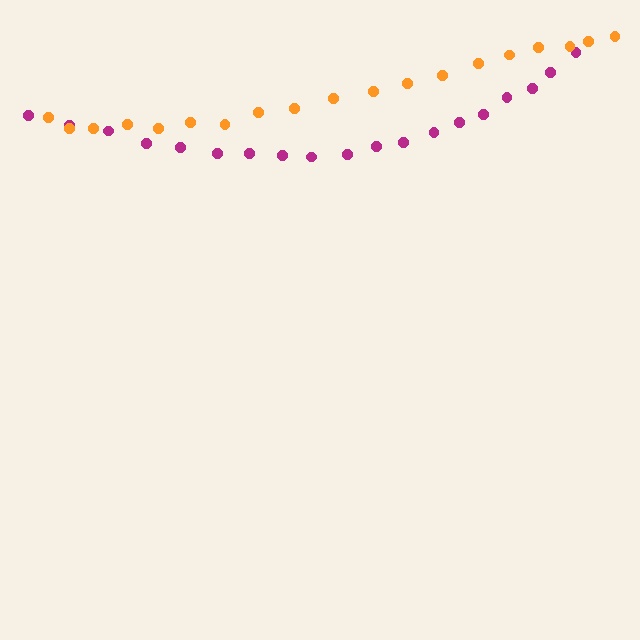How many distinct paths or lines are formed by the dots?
There are 2 distinct paths.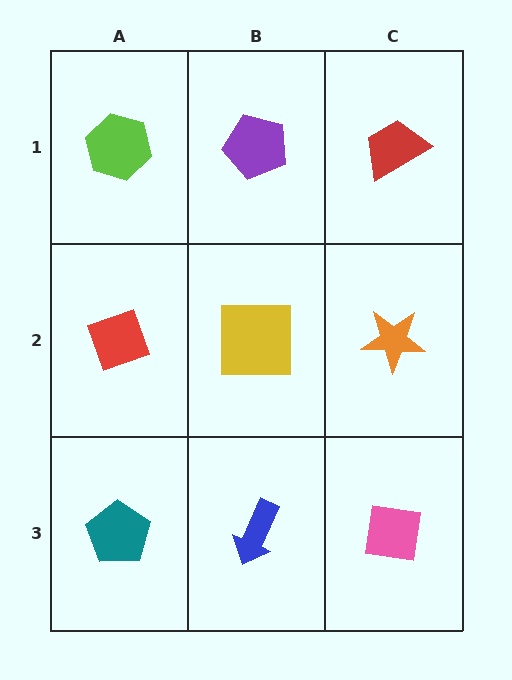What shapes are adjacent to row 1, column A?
A red diamond (row 2, column A), a purple pentagon (row 1, column B).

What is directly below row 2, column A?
A teal pentagon.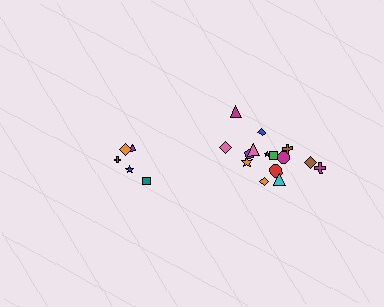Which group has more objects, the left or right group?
The right group.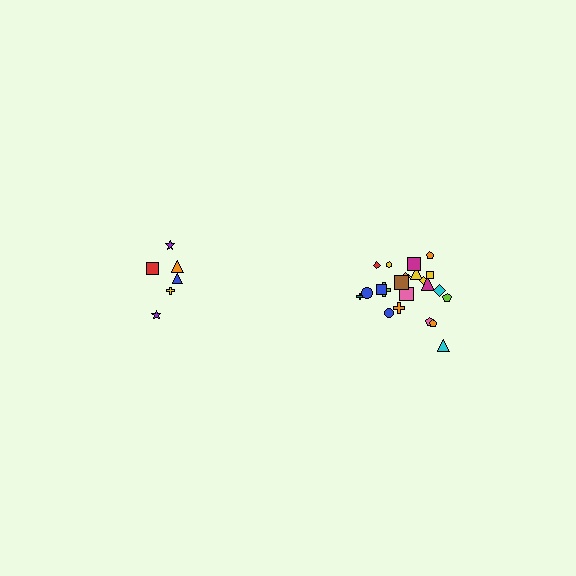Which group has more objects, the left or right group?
The right group.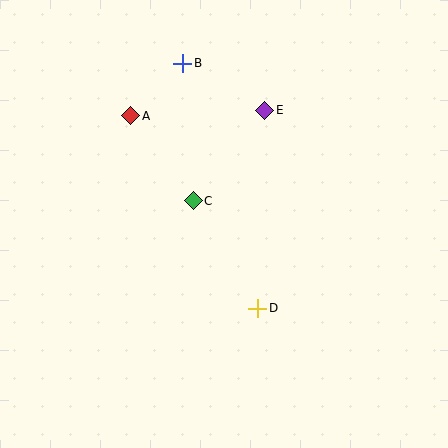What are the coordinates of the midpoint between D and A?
The midpoint between D and A is at (194, 212).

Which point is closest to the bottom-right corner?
Point D is closest to the bottom-right corner.